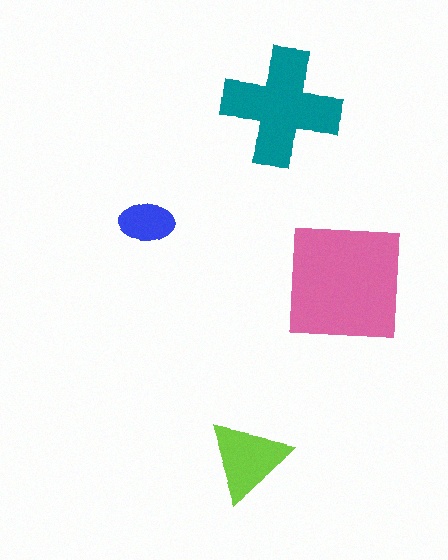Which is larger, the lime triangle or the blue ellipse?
The lime triangle.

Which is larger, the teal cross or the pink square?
The pink square.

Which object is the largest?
The pink square.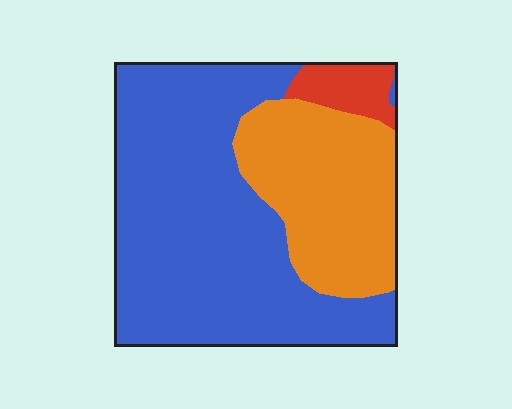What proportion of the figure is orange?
Orange covers roughly 30% of the figure.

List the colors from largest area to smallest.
From largest to smallest: blue, orange, red.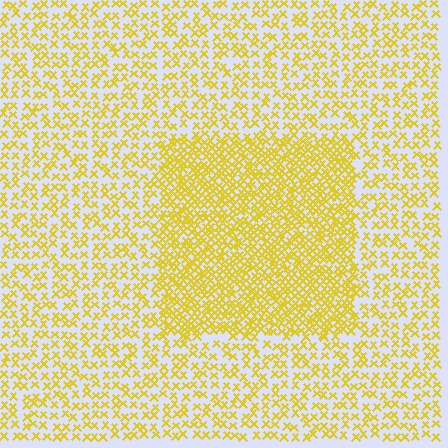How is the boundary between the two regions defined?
The boundary is defined by a change in element density (approximately 2.1x ratio). All elements are the same color, size, and shape.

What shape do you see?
I see a rectangle.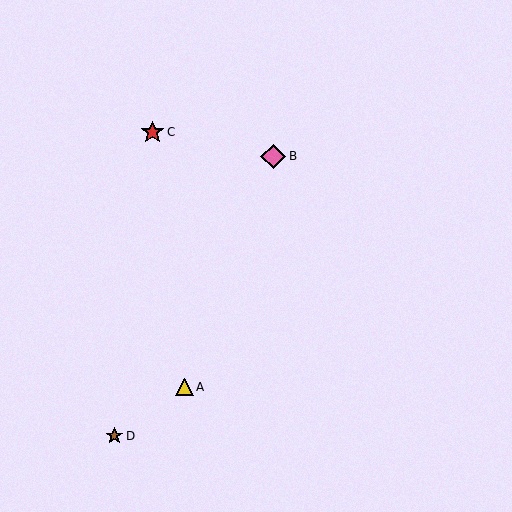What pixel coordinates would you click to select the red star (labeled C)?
Click at (153, 132) to select the red star C.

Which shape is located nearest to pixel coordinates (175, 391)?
The yellow triangle (labeled A) at (185, 387) is nearest to that location.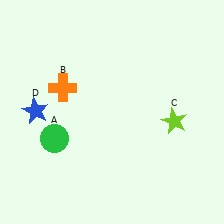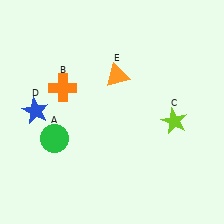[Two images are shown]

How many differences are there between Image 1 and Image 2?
There is 1 difference between the two images.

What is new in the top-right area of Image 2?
An orange triangle (E) was added in the top-right area of Image 2.